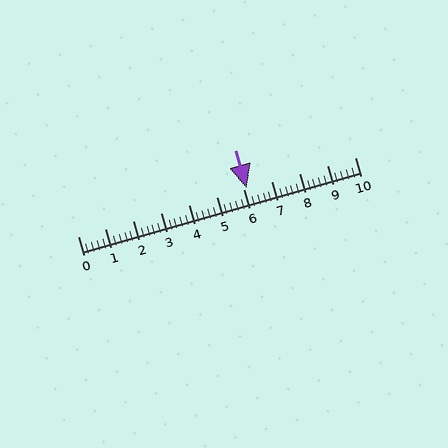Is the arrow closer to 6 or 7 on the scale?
The arrow is closer to 6.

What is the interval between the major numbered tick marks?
The major tick marks are spaced 1 units apart.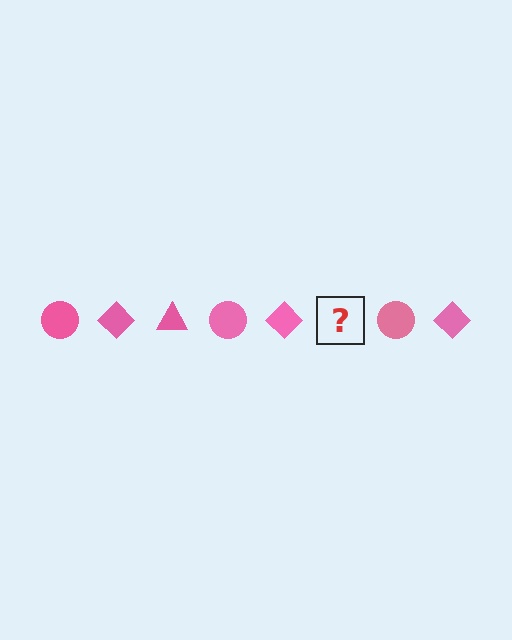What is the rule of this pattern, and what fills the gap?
The rule is that the pattern cycles through circle, diamond, triangle shapes in pink. The gap should be filled with a pink triangle.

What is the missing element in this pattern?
The missing element is a pink triangle.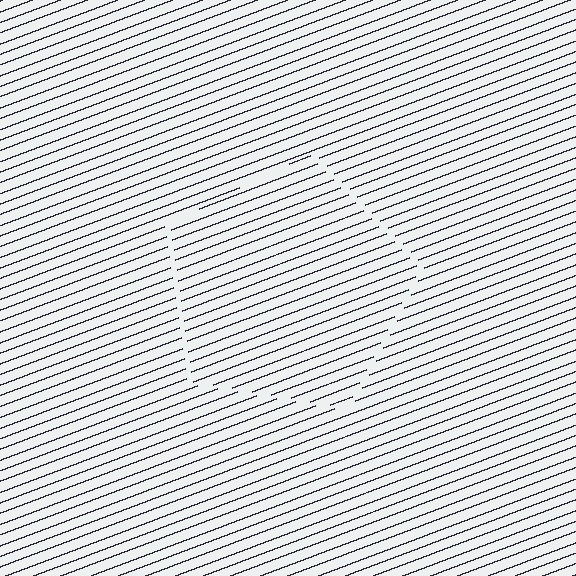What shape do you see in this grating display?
An illusory pentagon. The interior of the shape contains the same grating, shifted by half a period — the contour is defined by the phase discontinuity where line-ends from the inner and outer gratings abut.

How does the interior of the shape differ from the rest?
The interior of the shape contains the same grating, shifted by half a period — the contour is defined by the phase discontinuity where line-ends from the inner and outer gratings abut.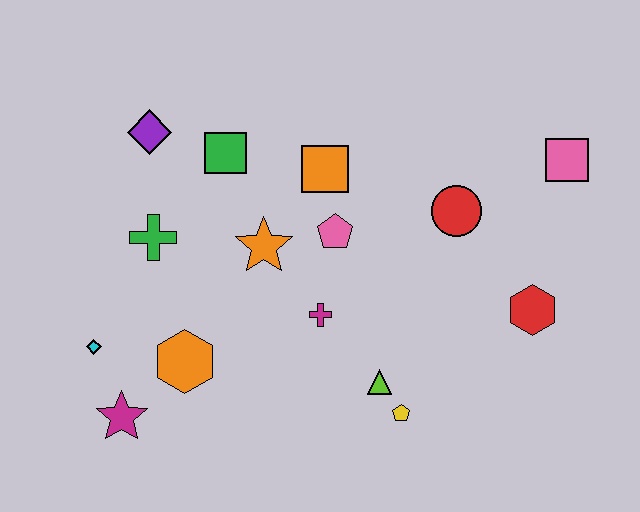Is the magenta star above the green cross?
No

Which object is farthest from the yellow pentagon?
The purple diamond is farthest from the yellow pentagon.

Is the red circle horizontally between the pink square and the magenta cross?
Yes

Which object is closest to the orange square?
The pink pentagon is closest to the orange square.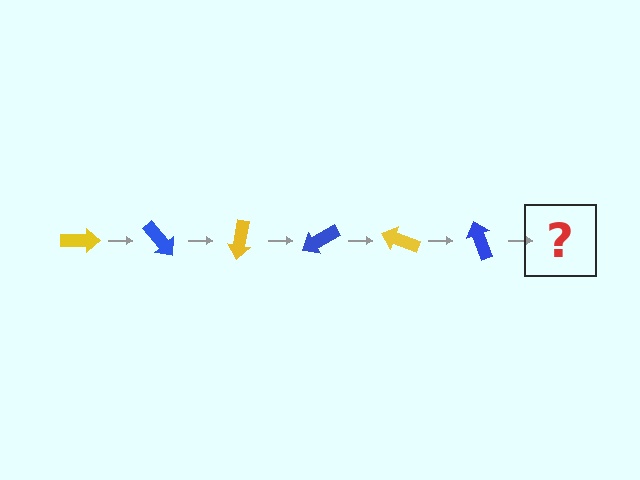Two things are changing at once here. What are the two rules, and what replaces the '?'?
The two rules are that it rotates 50 degrees each step and the color cycles through yellow and blue. The '?' should be a yellow arrow, rotated 300 degrees from the start.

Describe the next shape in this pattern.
It should be a yellow arrow, rotated 300 degrees from the start.